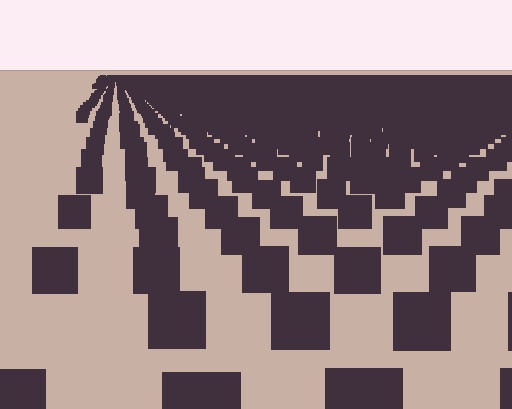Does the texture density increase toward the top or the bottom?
Density increases toward the top.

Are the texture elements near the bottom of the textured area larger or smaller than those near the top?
Larger. Near the bottom, elements are closer to the viewer and appear at a bigger on-screen size.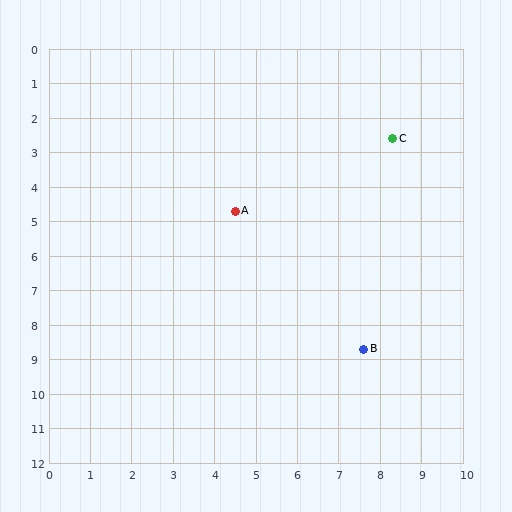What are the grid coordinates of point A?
Point A is at approximately (4.5, 4.7).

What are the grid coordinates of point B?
Point B is at approximately (7.6, 8.7).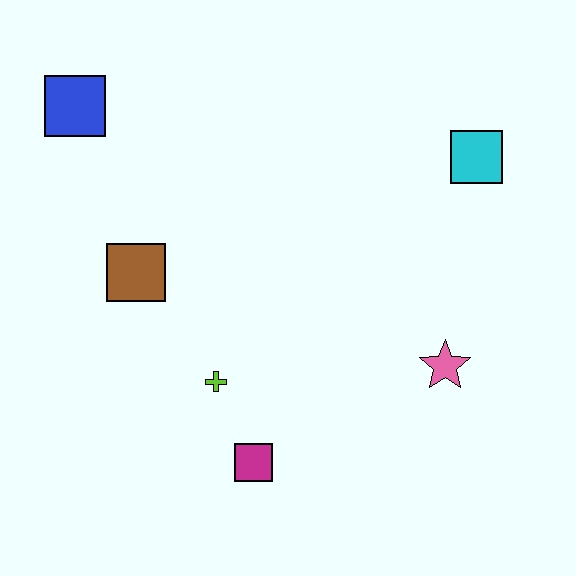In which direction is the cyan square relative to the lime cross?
The cyan square is to the right of the lime cross.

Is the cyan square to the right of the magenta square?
Yes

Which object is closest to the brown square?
The lime cross is closest to the brown square.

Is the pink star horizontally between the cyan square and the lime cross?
Yes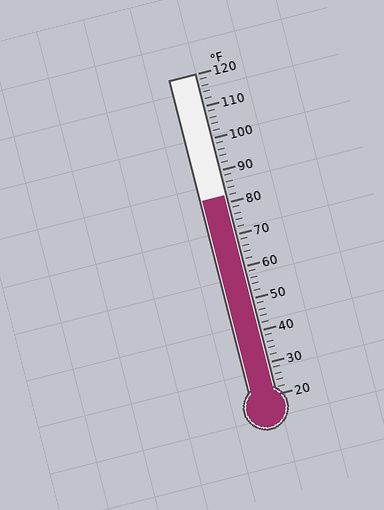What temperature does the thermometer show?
The thermometer shows approximately 82°F.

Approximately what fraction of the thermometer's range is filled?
The thermometer is filled to approximately 60% of its range.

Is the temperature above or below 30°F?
The temperature is above 30°F.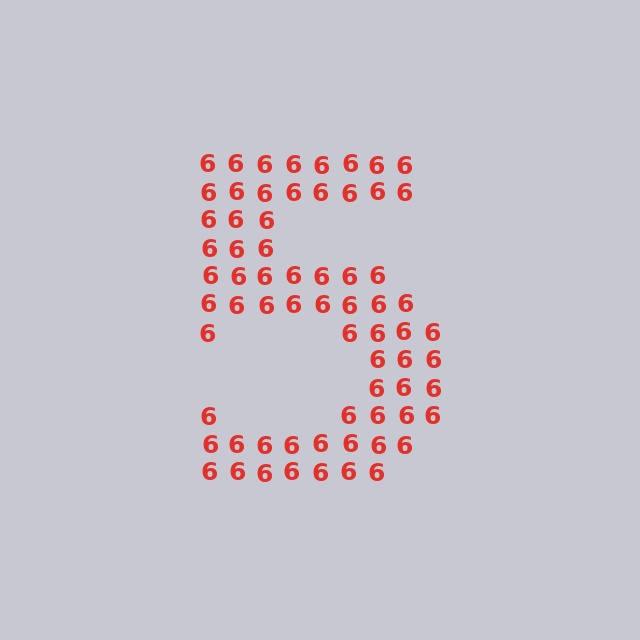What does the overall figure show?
The overall figure shows the digit 5.